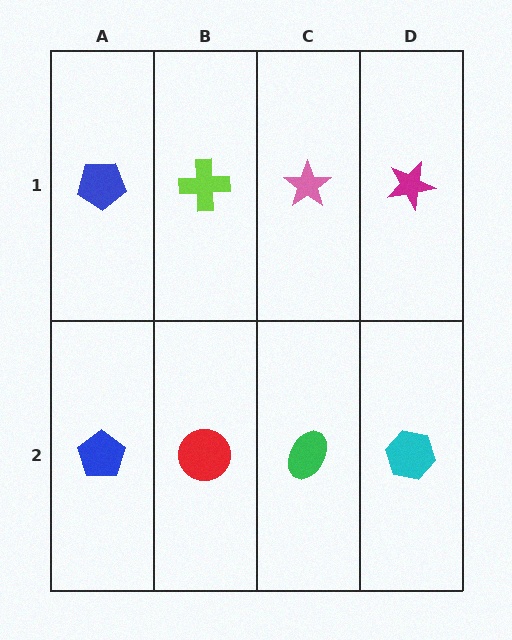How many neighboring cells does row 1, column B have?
3.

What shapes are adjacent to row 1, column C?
A green ellipse (row 2, column C), a lime cross (row 1, column B), a magenta star (row 1, column D).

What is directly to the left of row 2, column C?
A red circle.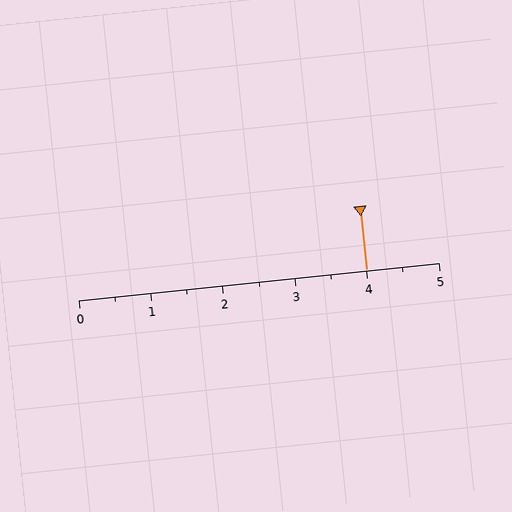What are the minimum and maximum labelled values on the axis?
The axis runs from 0 to 5.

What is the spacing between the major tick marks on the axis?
The major ticks are spaced 1 apart.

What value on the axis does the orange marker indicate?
The marker indicates approximately 4.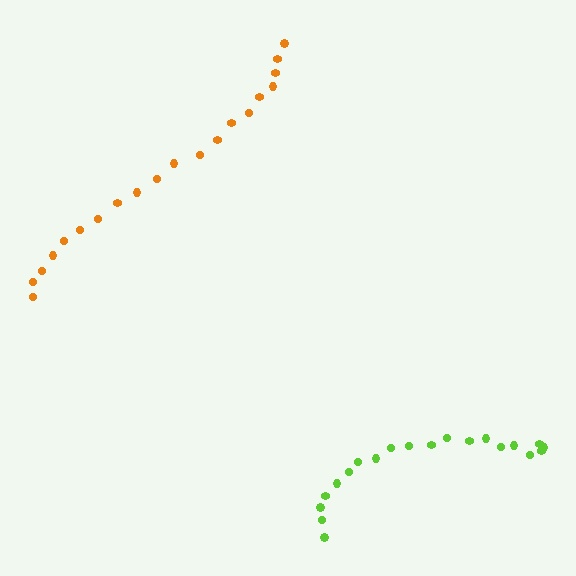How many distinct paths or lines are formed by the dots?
There are 2 distinct paths.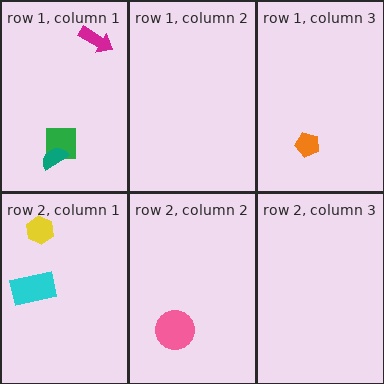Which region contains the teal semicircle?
The row 1, column 1 region.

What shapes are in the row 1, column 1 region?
The green square, the teal semicircle, the magenta arrow.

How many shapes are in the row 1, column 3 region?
1.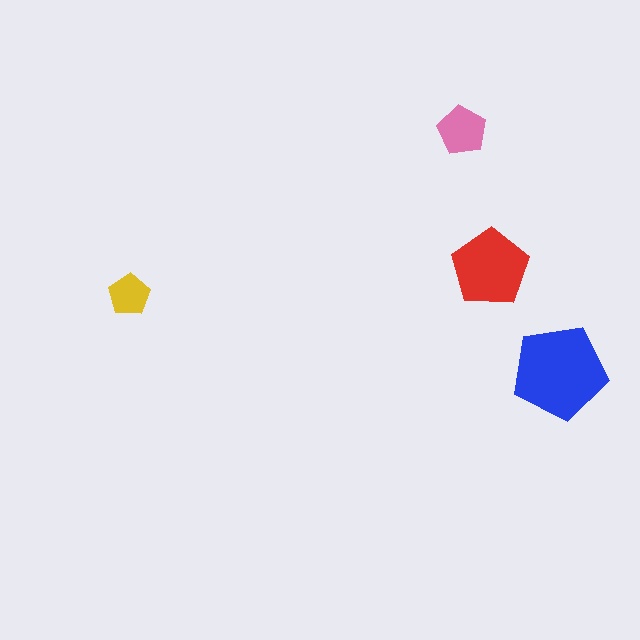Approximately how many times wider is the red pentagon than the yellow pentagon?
About 2 times wider.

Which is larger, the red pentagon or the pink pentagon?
The red one.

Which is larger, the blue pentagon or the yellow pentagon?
The blue one.